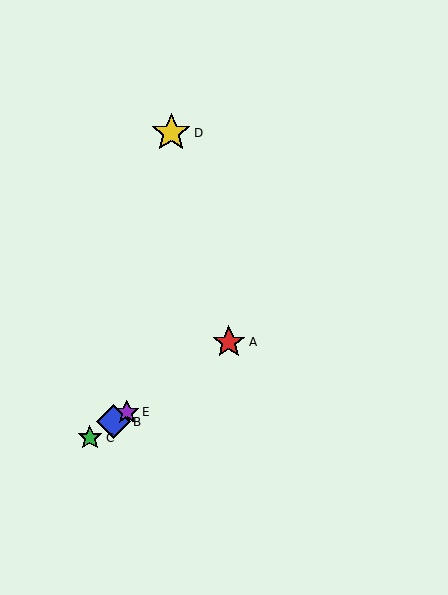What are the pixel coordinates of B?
Object B is at (113, 422).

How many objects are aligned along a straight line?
4 objects (A, B, C, E) are aligned along a straight line.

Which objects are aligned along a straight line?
Objects A, B, C, E are aligned along a straight line.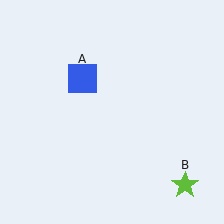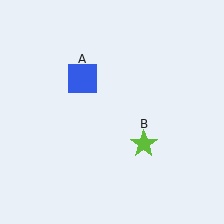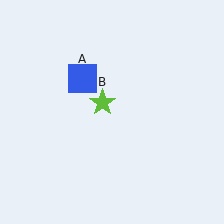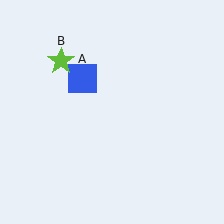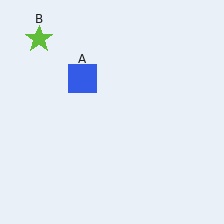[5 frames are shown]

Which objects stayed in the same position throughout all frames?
Blue square (object A) remained stationary.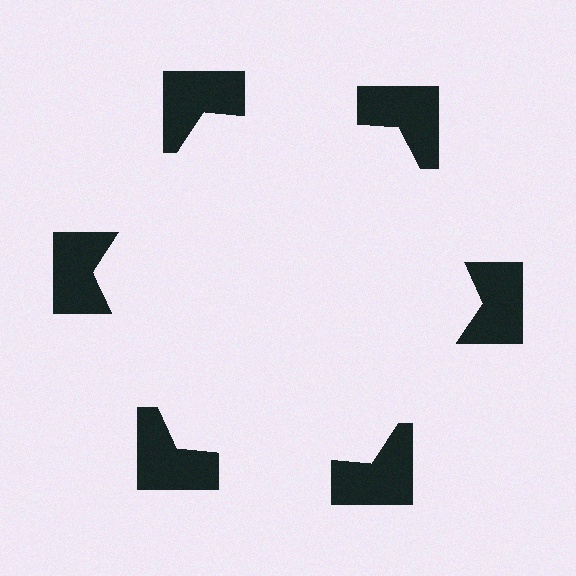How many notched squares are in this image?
There are 6 — one at each vertex of the illusory hexagon.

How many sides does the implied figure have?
6 sides.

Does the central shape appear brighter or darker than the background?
It typically appears slightly brighter than the background, even though no actual brightness change is drawn.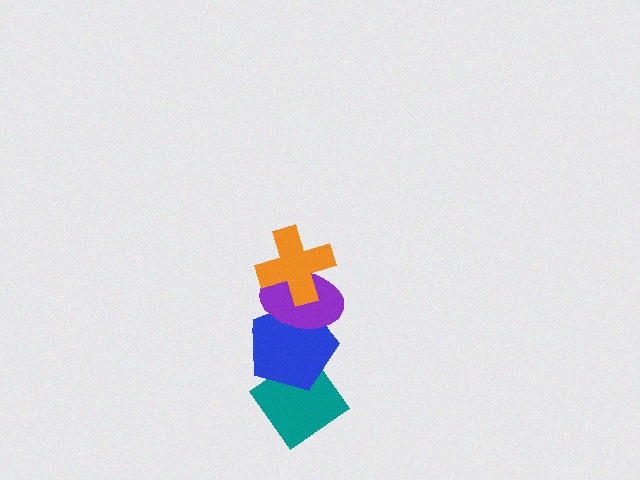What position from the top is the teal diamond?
The teal diamond is 4th from the top.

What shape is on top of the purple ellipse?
The orange cross is on top of the purple ellipse.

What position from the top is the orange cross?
The orange cross is 1st from the top.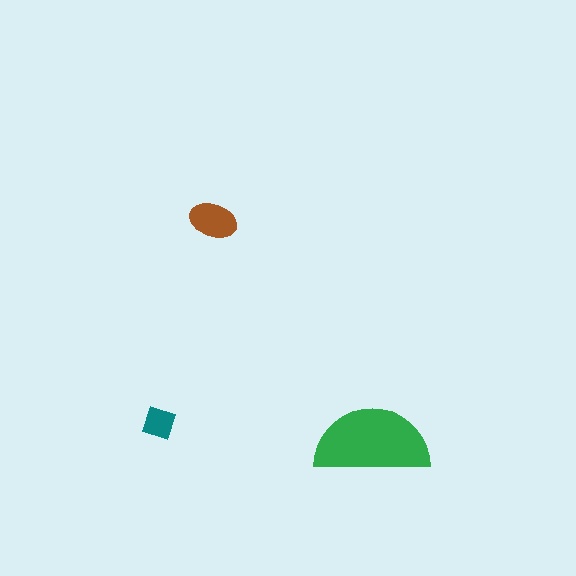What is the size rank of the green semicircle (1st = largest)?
1st.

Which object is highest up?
The brown ellipse is topmost.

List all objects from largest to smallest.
The green semicircle, the brown ellipse, the teal diamond.